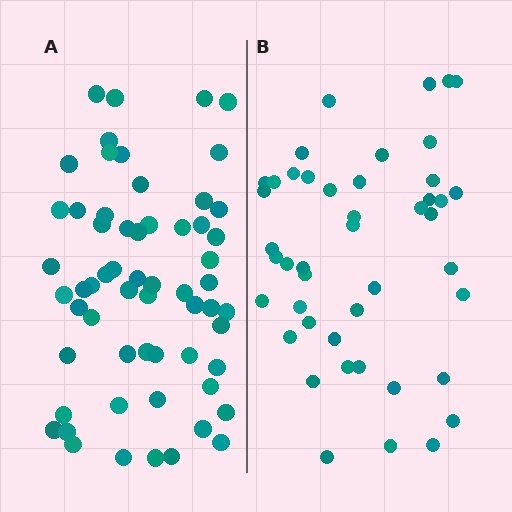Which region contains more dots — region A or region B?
Region A (the left region) has more dots.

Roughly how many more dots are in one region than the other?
Region A has approximately 15 more dots than region B.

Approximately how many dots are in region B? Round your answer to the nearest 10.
About 40 dots. (The exact count is 45, which rounds to 40.)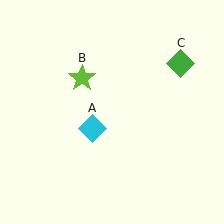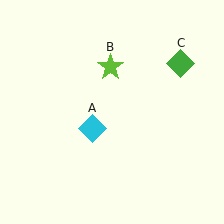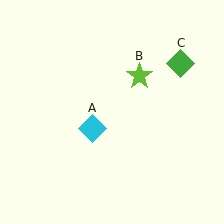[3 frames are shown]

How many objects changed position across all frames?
1 object changed position: lime star (object B).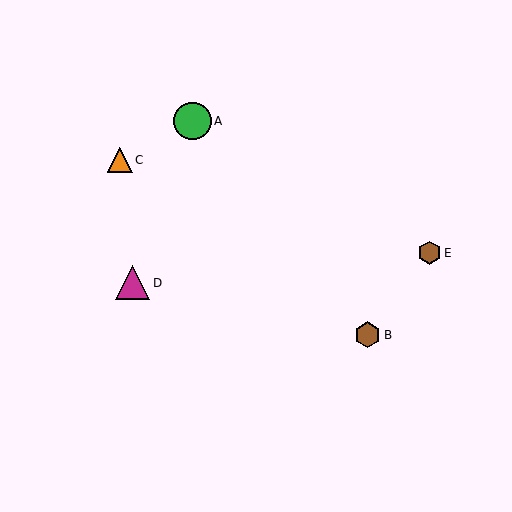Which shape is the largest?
The green circle (labeled A) is the largest.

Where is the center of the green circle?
The center of the green circle is at (193, 121).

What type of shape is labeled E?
Shape E is a brown hexagon.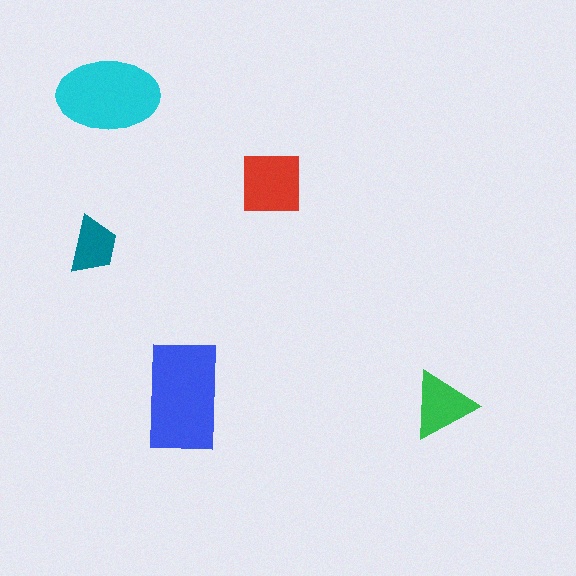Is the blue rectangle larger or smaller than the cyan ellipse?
Larger.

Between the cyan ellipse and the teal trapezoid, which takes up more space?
The cyan ellipse.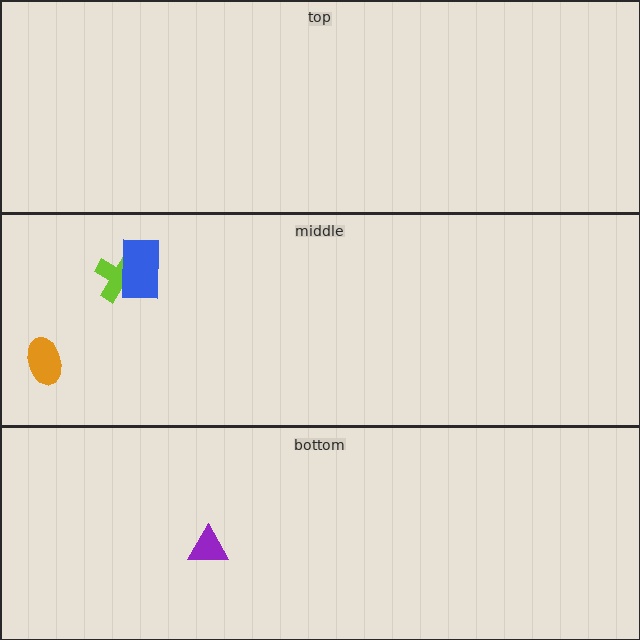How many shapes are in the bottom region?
1.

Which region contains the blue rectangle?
The middle region.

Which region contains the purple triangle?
The bottom region.